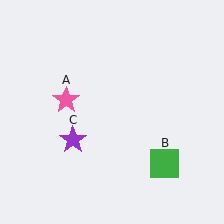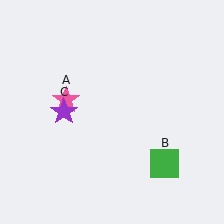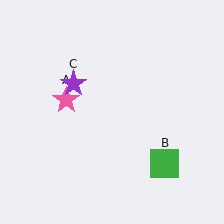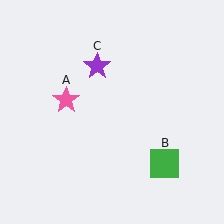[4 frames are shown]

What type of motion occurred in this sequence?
The purple star (object C) rotated clockwise around the center of the scene.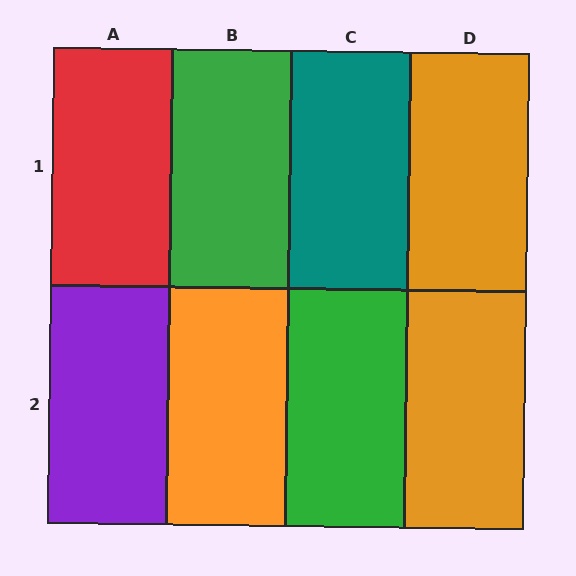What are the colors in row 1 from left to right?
Red, green, teal, orange.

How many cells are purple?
1 cell is purple.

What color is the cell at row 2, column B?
Orange.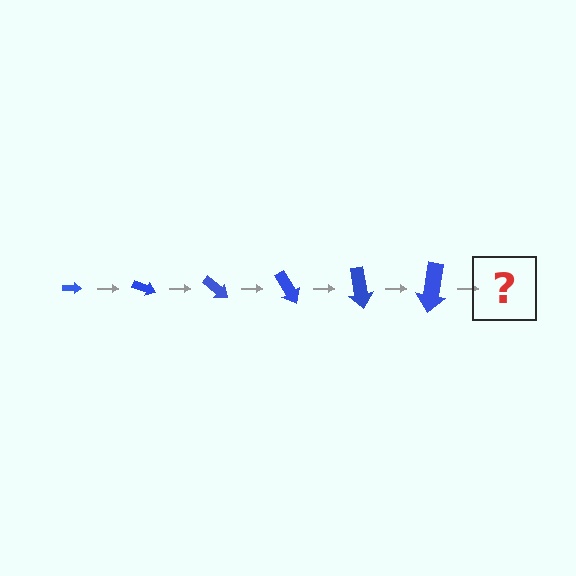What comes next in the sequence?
The next element should be an arrow, larger than the previous one and rotated 120 degrees from the start.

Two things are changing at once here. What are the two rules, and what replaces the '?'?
The two rules are that the arrow grows larger each step and it rotates 20 degrees each step. The '?' should be an arrow, larger than the previous one and rotated 120 degrees from the start.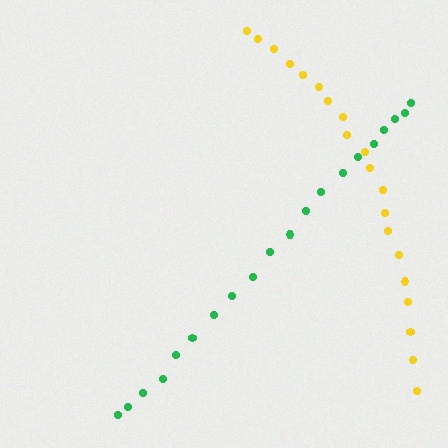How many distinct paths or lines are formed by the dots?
There are 2 distinct paths.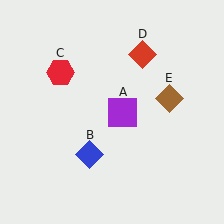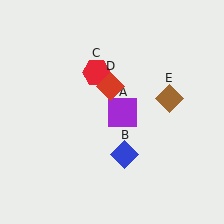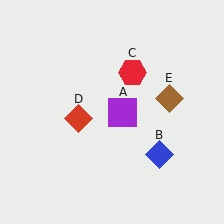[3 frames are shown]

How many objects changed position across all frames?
3 objects changed position: blue diamond (object B), red hexagon (object C), red diamond (object D).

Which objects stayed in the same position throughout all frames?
Purple square (object A) and brown diamond (object E) remained stationary.